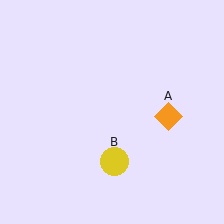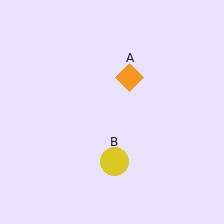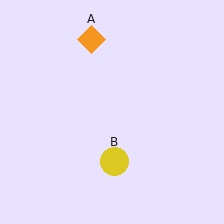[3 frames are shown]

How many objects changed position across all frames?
1 object changed position: orange diamond (object A).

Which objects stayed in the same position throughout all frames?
Yellow circle (object B) remained stationary.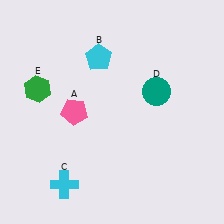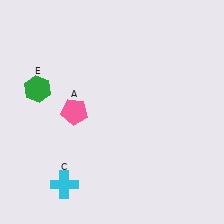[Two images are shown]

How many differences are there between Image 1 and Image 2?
There are 2 differences between the two images.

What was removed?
The cyan pentagon (B), the teal circle (D) were removed in Image 2.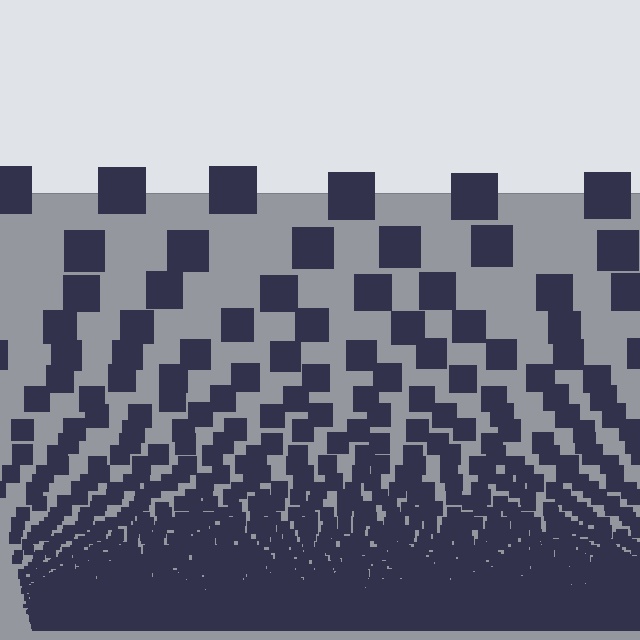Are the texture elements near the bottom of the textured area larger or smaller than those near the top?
Smaller. The gradient is inverted — elements near the bottom are smaller and denser.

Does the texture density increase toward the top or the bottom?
Density increases toward the bottom.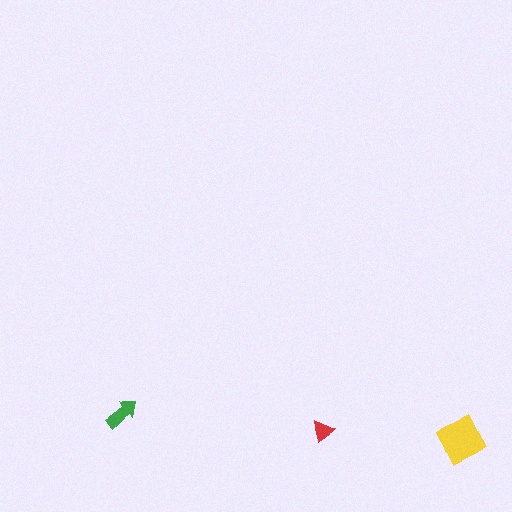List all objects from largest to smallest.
The yellow diamond, the green arrow, the red triangle.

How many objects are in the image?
There are 3 objects in the image.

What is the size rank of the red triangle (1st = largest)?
3rd.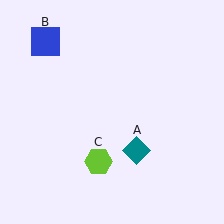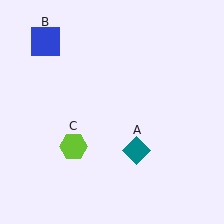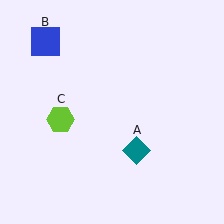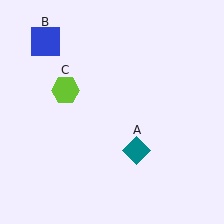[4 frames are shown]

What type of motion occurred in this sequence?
The lime hexagon (object C) rotated clockwise around the center of the scene.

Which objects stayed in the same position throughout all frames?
Teal diamond (object A) and blue square (object B) remained stationary.